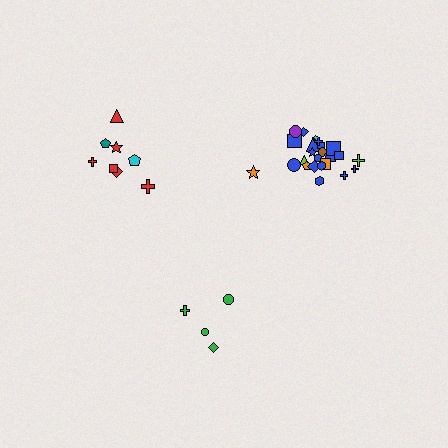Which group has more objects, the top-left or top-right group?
The top-right group.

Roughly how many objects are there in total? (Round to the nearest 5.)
Roughly 35 objects in total.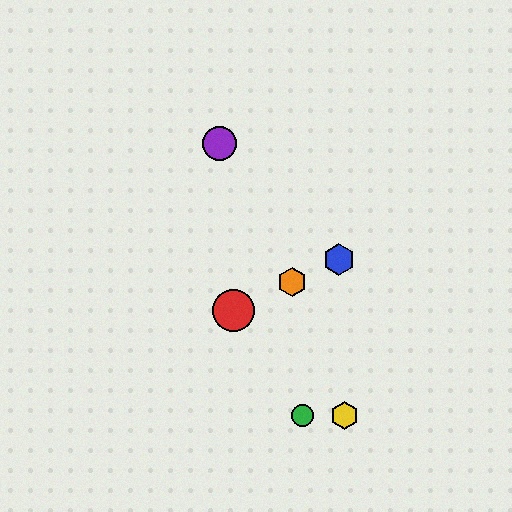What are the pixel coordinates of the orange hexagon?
The orange hexagon is at (292, 282).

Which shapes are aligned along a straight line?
The red circle, the blue hexagon, the orange hexagon are aligned along a straight line.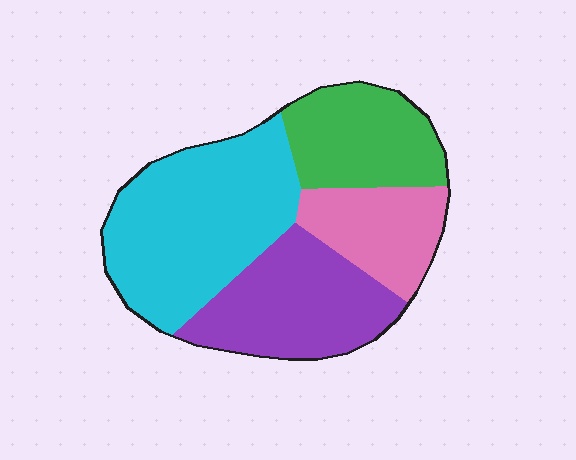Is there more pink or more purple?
Purple.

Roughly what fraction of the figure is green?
Green takes up about one fifth (1/5) of the figure.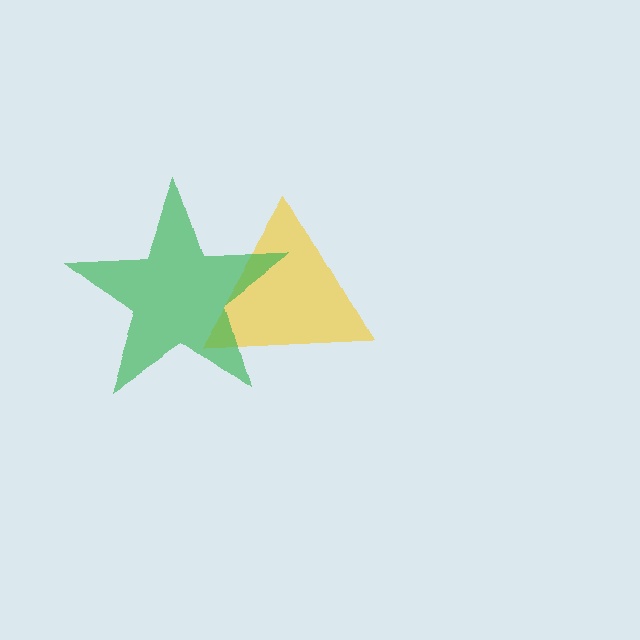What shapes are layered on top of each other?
The layered shapes are: a yellow triangle, a green star.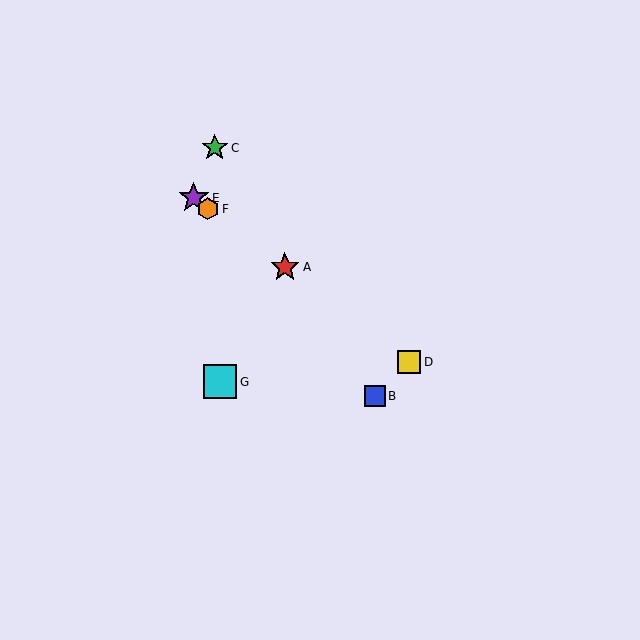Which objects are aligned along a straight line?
Objects A, D, E, F are aligned along a straight line.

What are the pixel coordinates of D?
Object D is at (409, 362).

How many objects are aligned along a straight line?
4 objects (A, D, E, F) are aligned along a straight line.